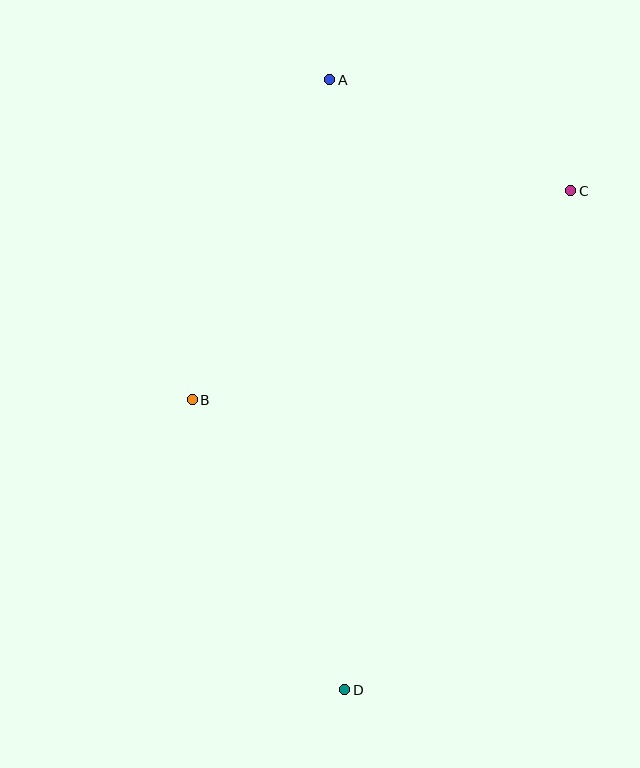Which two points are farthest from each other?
Points A and D are farthest from each other.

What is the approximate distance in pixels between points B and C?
The distance between B and C is approximately 432 pixels.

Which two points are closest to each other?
Points A and C are closest to each other.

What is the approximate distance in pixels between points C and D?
The distance between C and D is approximately 548 pixels.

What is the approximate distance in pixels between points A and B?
The distance between A and B is approximately 348 pixels.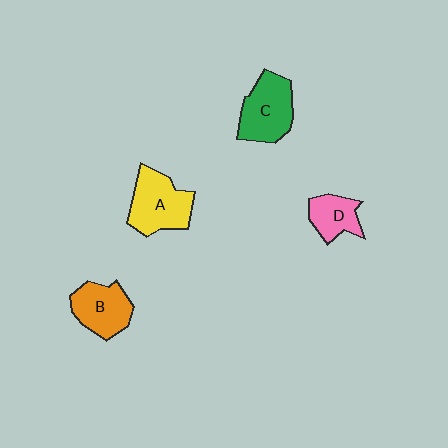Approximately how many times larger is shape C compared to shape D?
Approximately 1.6 times.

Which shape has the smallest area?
Shape D (pink).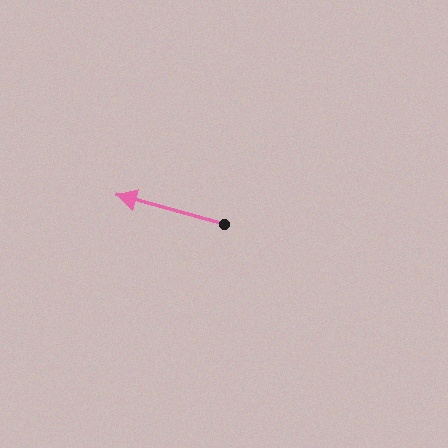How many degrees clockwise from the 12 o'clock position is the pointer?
Approximately 285 degrees.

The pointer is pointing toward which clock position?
Roughly 10 o'clock.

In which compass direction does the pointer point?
West.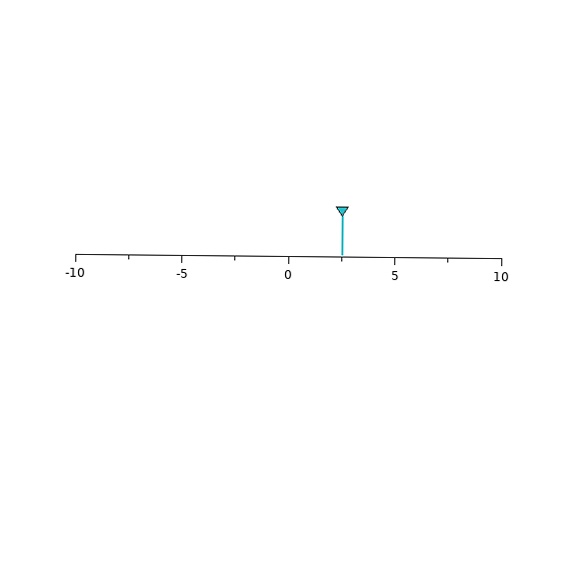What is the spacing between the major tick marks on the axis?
The major ticks are spaced 5 apart.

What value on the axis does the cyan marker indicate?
The marker indicates approximately 2.5.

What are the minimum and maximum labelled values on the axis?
The axis runs from -10 to 10.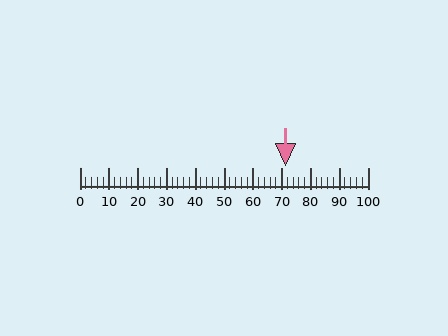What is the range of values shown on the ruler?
The ruler shows values from 0 to 100.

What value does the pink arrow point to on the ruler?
The pink arrow points to approximately 71.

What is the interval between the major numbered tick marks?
The major tick marks are spaced 10 units apart.